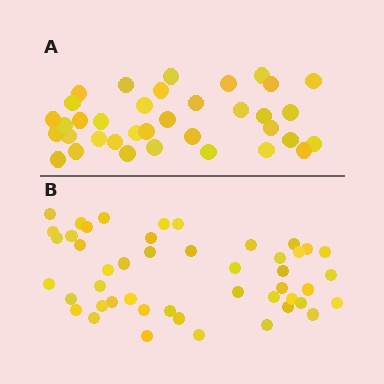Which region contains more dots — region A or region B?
Region B (the bottom region) has more dots.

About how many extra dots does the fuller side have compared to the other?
Region B has roughly 12 or so more dots than region A.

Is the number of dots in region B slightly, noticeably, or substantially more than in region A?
Region B has noticeably more, but not dramatically so. The ratio is roughly 1.3 to 1.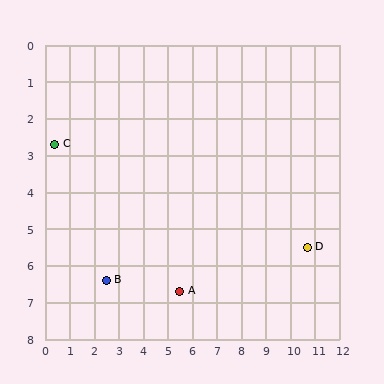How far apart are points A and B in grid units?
Points A and B are about 3.0 grid units apart.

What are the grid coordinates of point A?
Point A is at approximately (5.5, 6.7).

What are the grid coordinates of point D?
Point D is at approximately (10.7, 5.5).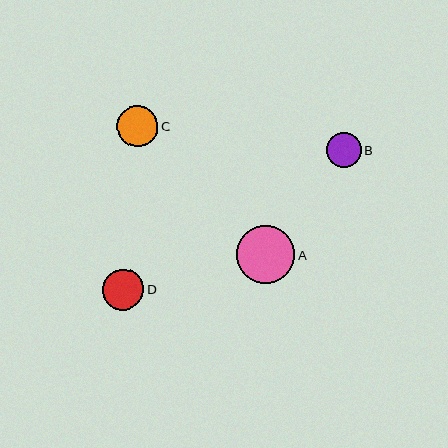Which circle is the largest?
Circle A is the largest with a size of approximately 58 pixels.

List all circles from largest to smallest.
From largest to smallest: A, C, D, B.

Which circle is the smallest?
Circle B is the smallest with a size of approximately 35 pixels.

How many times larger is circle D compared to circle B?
Circle D is approximately 1.2 times the size of circle B.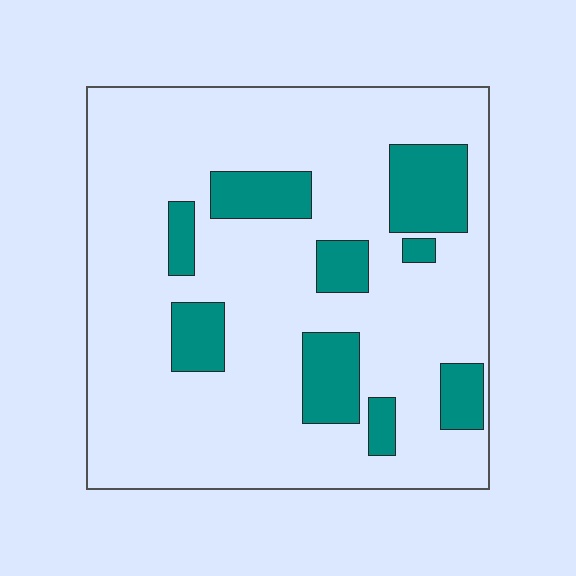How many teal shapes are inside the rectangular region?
9.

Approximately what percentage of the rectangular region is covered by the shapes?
Approximately 20%.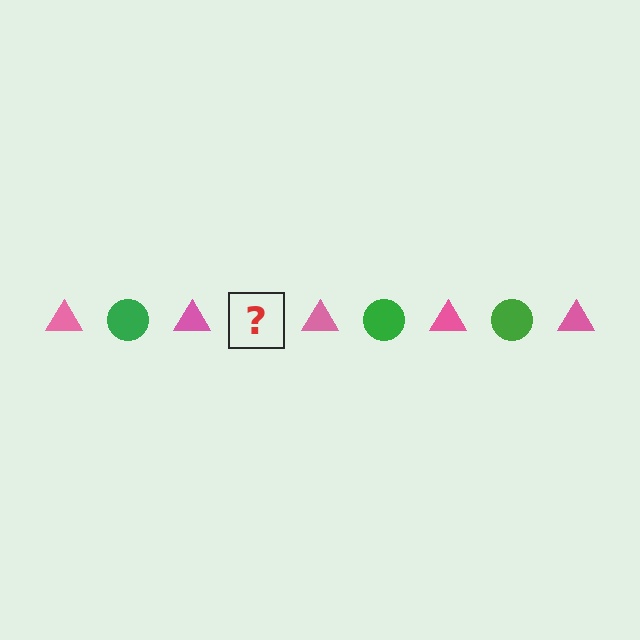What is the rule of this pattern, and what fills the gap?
The rule is that the pattern alternates between pink triangle and green circle. The gap should be filled with a green circle.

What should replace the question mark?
The question mark should be replaced with a green circle.